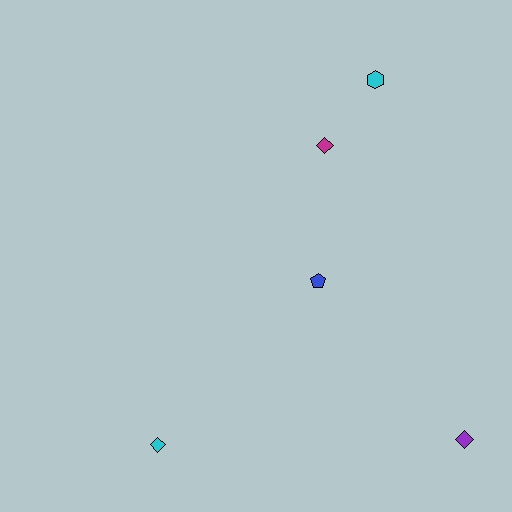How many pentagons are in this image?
There is 1 pentagon.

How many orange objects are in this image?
There are no orange objects.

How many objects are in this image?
There are 5 objects.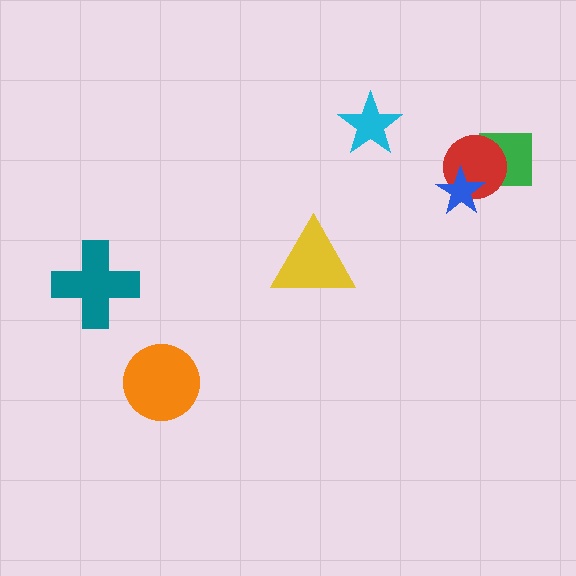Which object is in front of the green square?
The red circle is in front of the green square.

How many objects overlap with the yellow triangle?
0 objects overlap with the yellow triangle.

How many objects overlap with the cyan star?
0 objects overlap with the cyan star.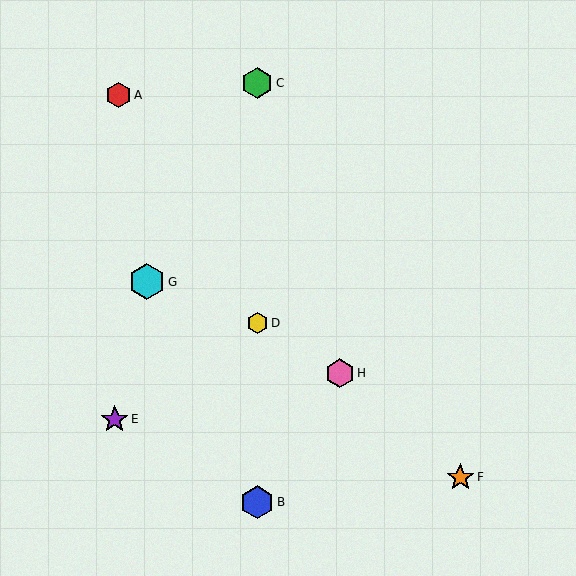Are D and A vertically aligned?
No, D is at x≈257 and A is at x≈118.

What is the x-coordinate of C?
Object C is at x≈257.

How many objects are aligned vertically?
3 objects (B, C, D) are aligned vertically.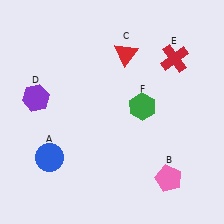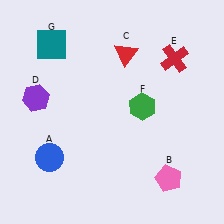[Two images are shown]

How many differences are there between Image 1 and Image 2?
There is 1 difference between the two images.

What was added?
A teal square (G) was added in Image 2.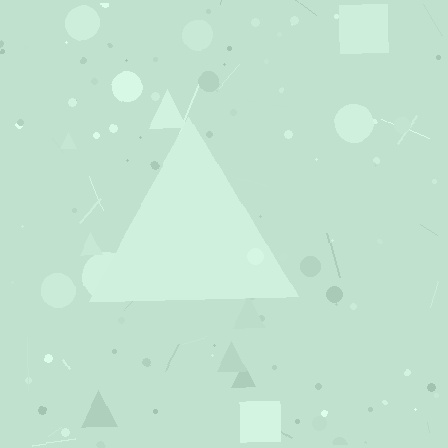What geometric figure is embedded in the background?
A triangle is embedded in the background.